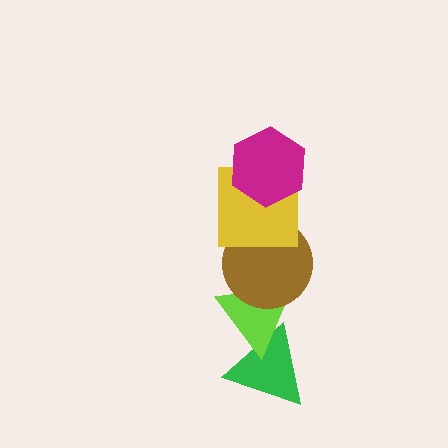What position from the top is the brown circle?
The brown circle is 3rd from the top.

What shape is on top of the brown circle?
The yellow square is on top of the brown circle.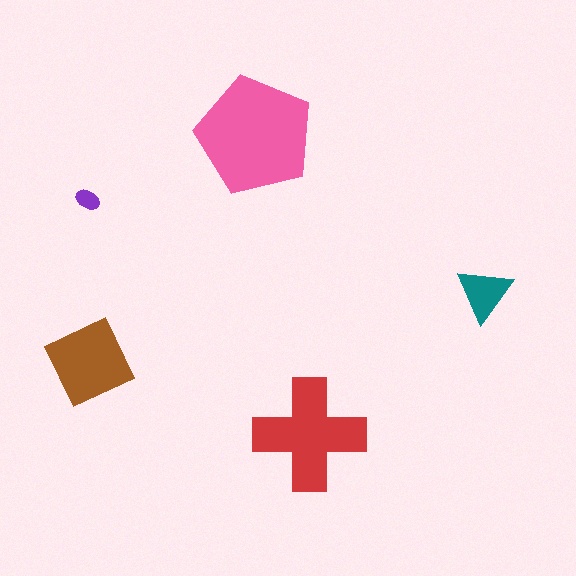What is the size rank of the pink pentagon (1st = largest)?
1st.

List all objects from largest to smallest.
The pink pentagon, the red cross, the brown diamond, the teal triangle, the purple ellipse.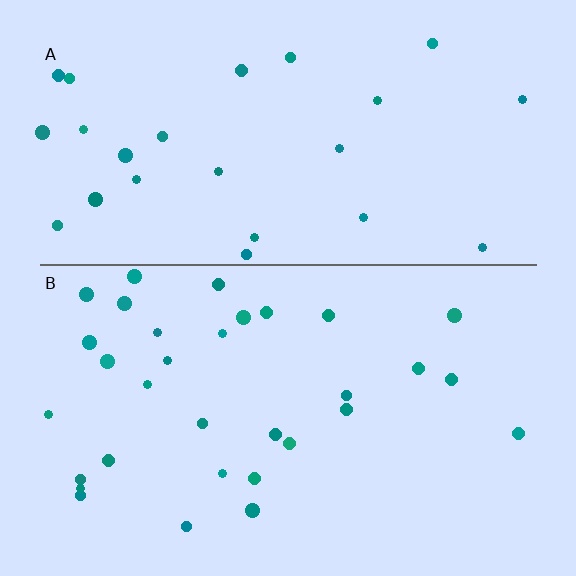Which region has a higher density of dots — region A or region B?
B (the bottom).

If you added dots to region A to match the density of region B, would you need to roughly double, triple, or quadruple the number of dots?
Approximately double.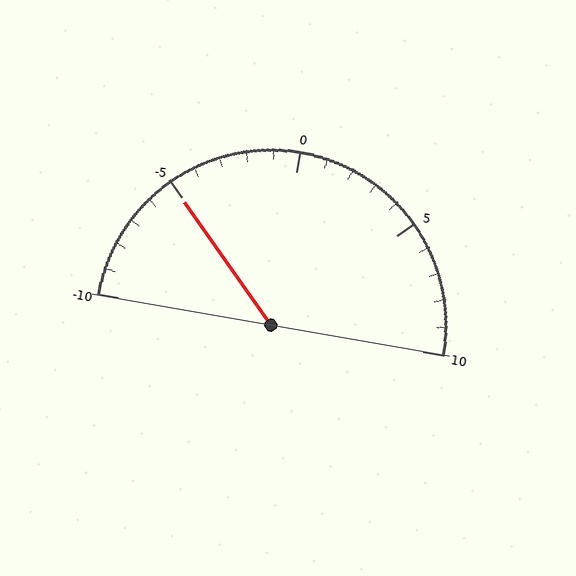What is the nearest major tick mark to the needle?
The nearest major tick mark is -5.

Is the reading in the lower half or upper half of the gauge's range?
The reading is in the lower half of the range (-10 to 10).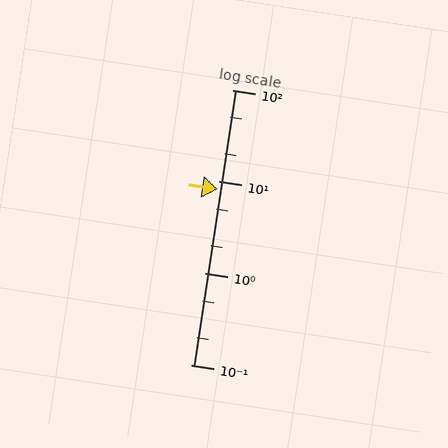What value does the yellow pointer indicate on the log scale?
The pointer indicates approximately 8.3.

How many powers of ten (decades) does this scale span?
The scale spans 3 decades, from 0.1 to 100.